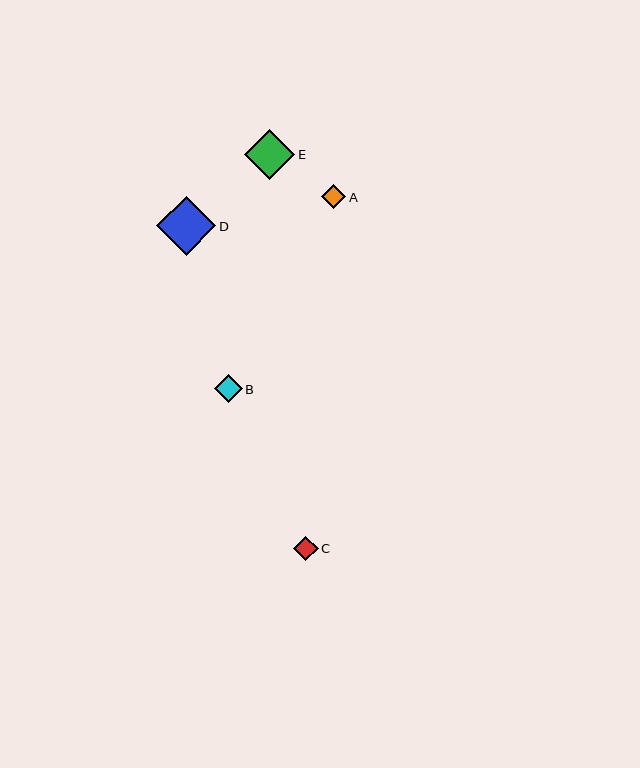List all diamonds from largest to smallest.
From largest to smallest: D, E, B, C, A.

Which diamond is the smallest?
Diamond A is the smallest with a size of approximately 24 pixels.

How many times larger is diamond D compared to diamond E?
Diamond D is approximately 1.2 times the size of diamond E.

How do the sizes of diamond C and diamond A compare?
Diamond C and diamond A are approximately the same size.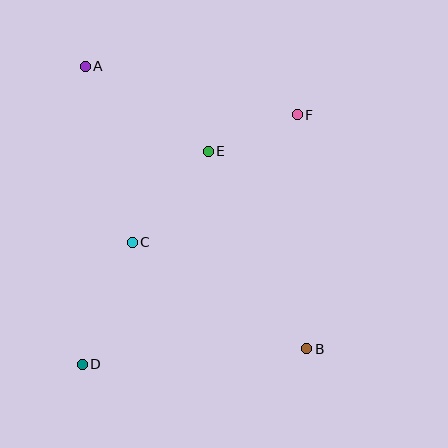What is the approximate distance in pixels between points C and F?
The distance between C and F is approximately 208 pixels.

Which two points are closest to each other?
Points E and F are closest to each other.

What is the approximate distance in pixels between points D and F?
The distance between D and F is approximately 329 pixels.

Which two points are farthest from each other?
Points A and B are farthest from each other.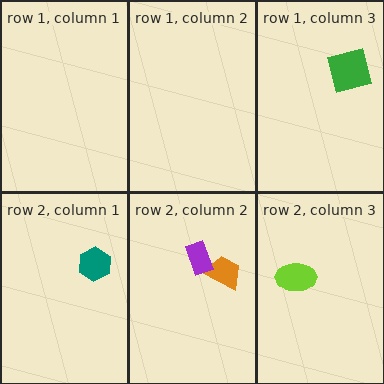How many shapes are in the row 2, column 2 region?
2.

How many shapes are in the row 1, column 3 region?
1.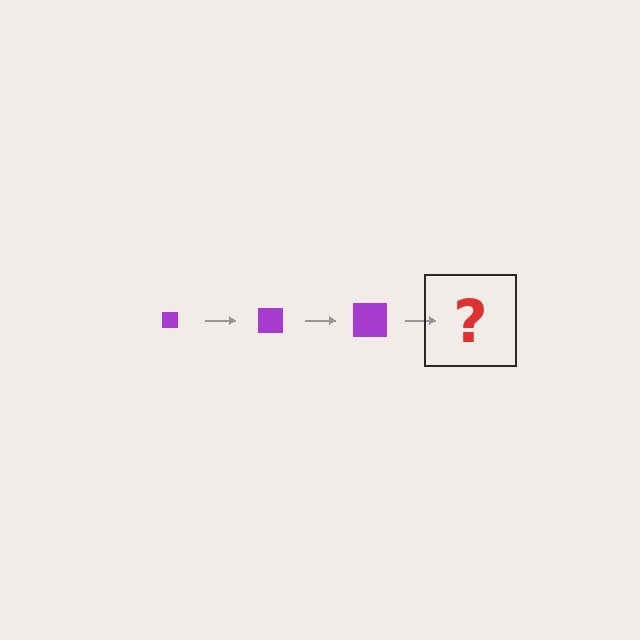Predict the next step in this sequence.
The next step is a purple square, larger than the previous one.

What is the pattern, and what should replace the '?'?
The pattern is that the square gets progressively larger each step. The '?' should be a purple square, larger than the previous one.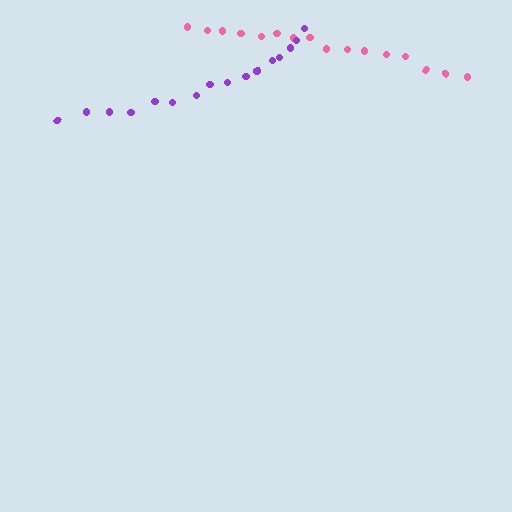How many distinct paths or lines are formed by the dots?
There are 2 distinct paths.